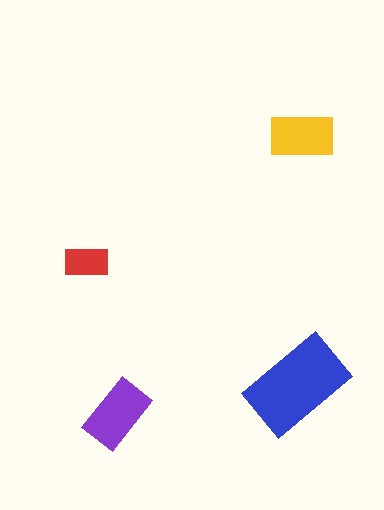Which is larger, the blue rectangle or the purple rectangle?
The blue one.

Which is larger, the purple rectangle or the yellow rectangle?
The purple one.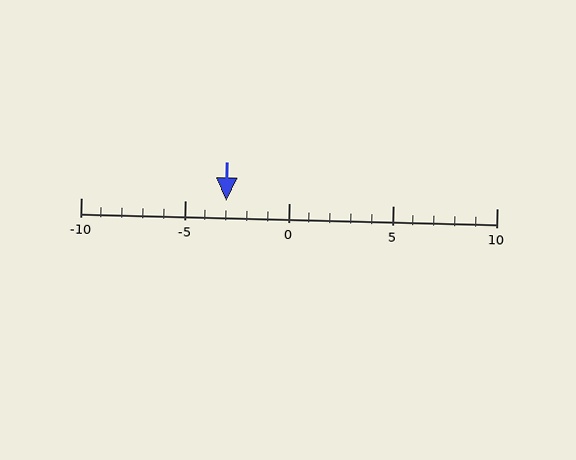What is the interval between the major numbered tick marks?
The major tick marks are spaced 5 units apart.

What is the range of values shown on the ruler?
The ruler shows values from -10 to 10.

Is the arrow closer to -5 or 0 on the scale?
The arrow is closer to -5.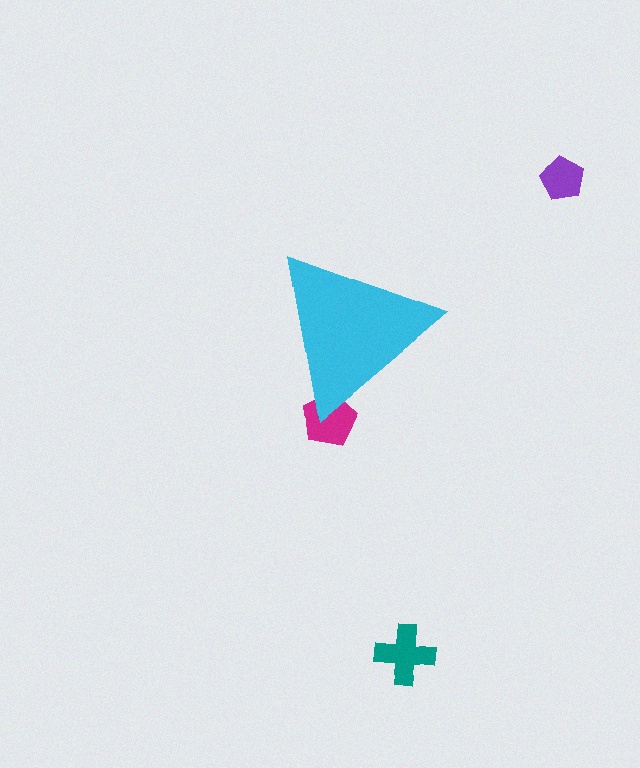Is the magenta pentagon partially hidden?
Yes, the magenta pentagon is partially hidden behind the cyan triangle.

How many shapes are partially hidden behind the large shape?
1 shape is partially hidden.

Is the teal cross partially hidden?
No, the teal cross is fully visible.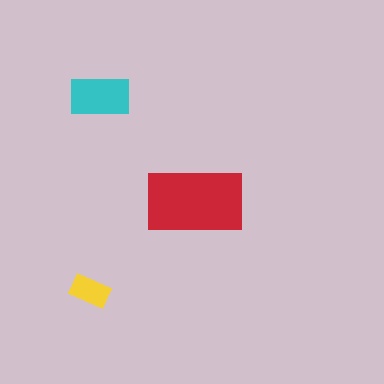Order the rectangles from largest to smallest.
the red one, the cyan one, the yellow one.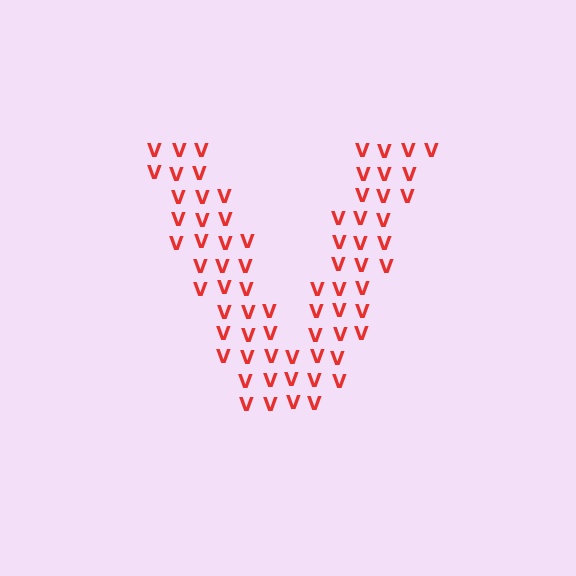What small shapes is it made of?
It is made of small letter V's.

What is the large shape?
The large shape is the letter V.